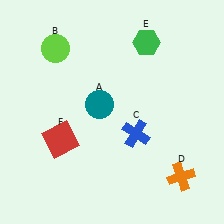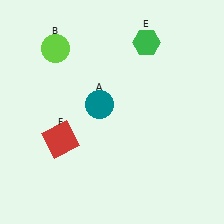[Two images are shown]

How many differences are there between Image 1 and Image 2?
There are 2 differences between the two images.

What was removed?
The orange cross (D), the blue cross (C) were removed in Image 2.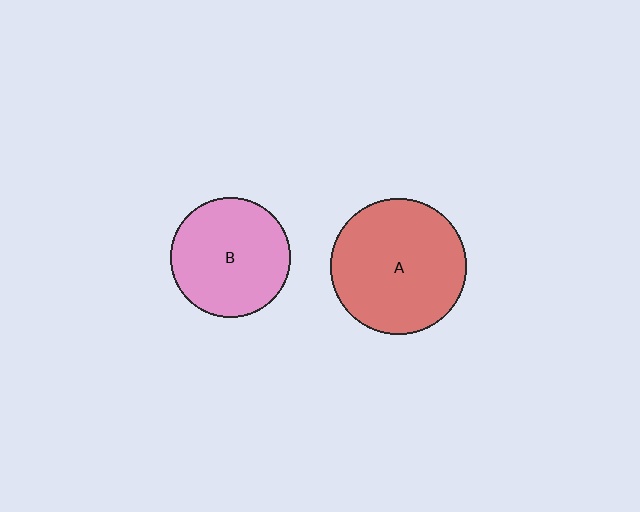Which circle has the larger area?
Circle A (red).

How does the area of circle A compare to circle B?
Approximately 1.3 times.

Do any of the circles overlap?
No, none of the circles overlap.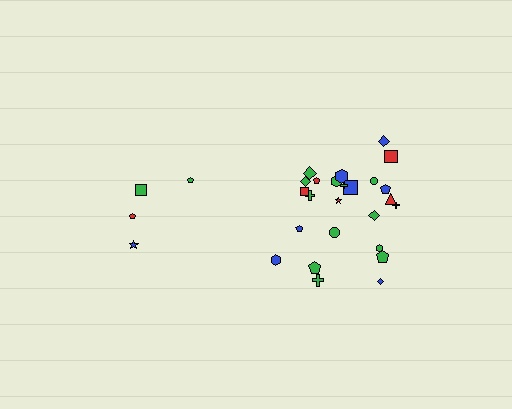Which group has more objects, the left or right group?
The right group.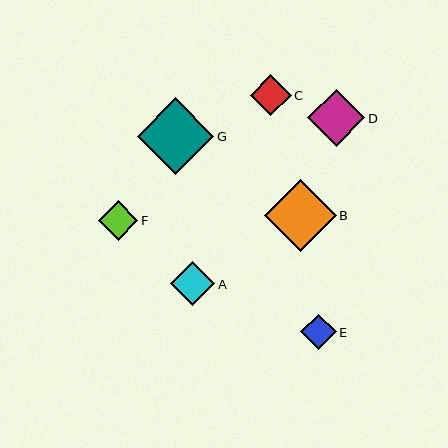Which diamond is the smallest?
Diamond E is the smallest with a size of approximately 35 pixels.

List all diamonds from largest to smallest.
From largest to smallest: G, B, D, A, C, F, E.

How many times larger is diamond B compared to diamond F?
Diamond B is approximately 1.8 times the size of diamond F.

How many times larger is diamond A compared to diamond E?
Diamond A is approximately 1.2 times the size of diamond E.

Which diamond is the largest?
Diamond G is the largest with a size of approximately 77 pixels.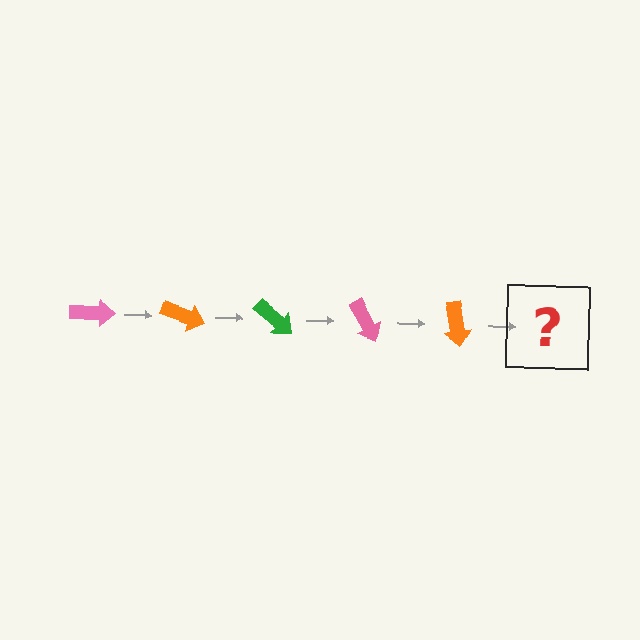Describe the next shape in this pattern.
It should be a green arrow, rotated 100 degrees from the start.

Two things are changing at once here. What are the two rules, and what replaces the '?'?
The two rules are that it rotates 20 degrees each step and the color cycles through pink, orange, and green. The '?' should be a green arrow, rotated 100 degrees from the start.